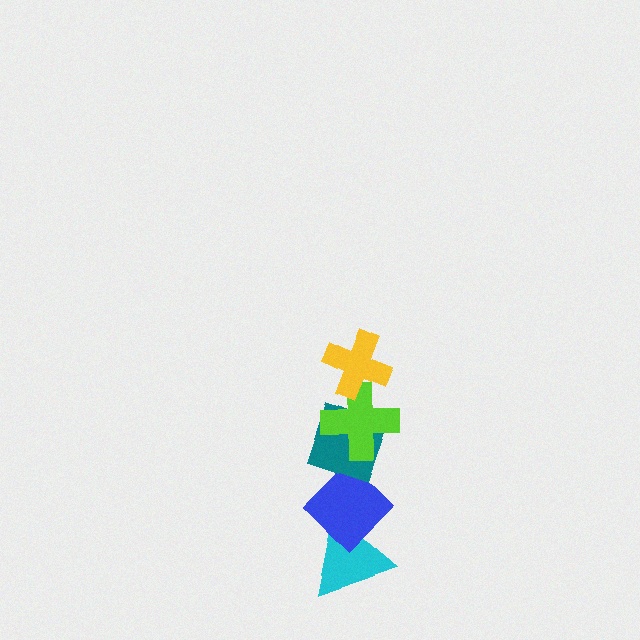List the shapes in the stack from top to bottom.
From top to bottom: the yellow cross, the lime cross, the teal diamond, the blue diamond, the cyan triangle.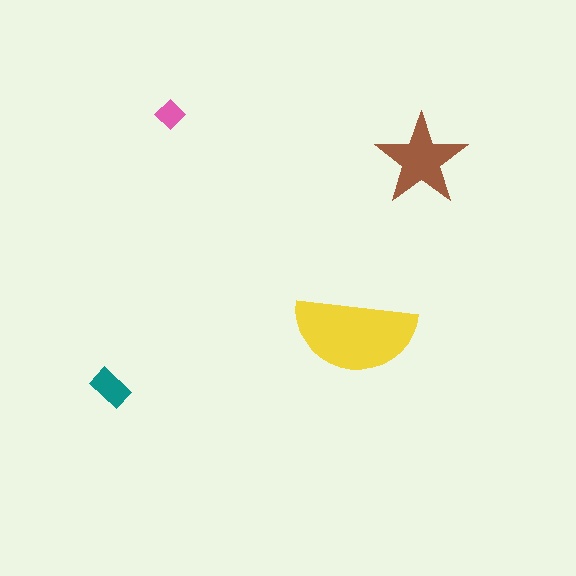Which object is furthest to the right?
The brown star is rightmost.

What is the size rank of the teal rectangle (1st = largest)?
3rd.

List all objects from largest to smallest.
The yellow semicircle, the brown star, the teal rectangle, the pink diamond.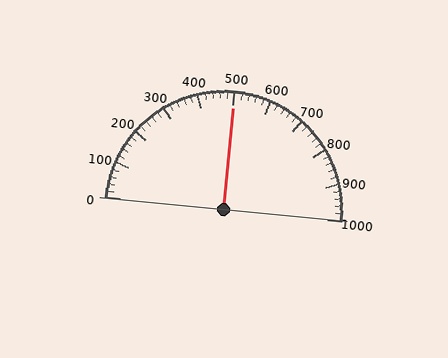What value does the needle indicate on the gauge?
The needle indicates approximately 500.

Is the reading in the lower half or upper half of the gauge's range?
The reading is in the upper half of the range (0 to 1000).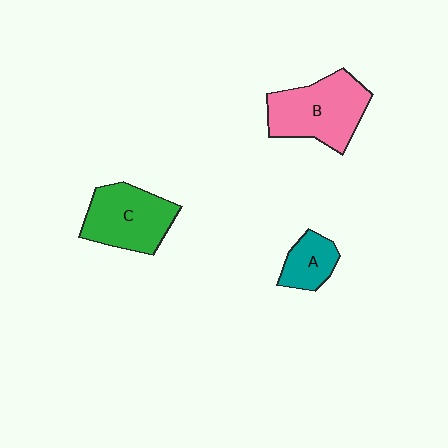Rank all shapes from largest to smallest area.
From largest to smallest: B (pink), C (green), A (teal).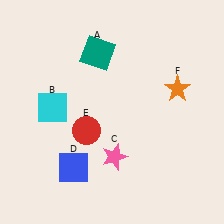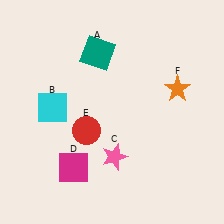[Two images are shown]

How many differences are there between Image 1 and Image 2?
There is 1 difference between the two images.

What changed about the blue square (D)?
In Image 1, D is blue. In Image 2, it changed to magenta.